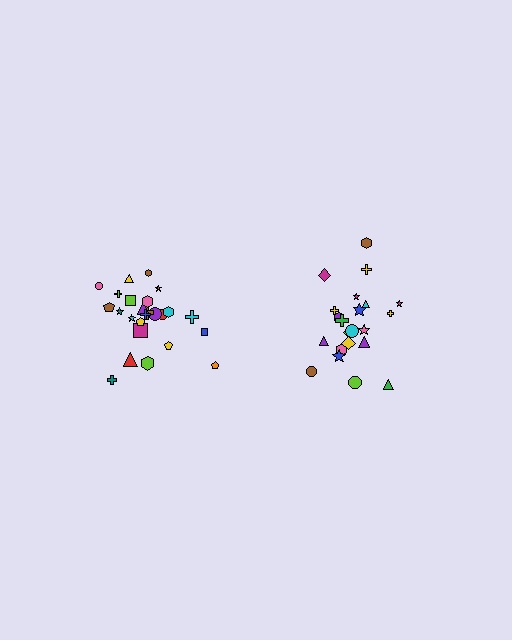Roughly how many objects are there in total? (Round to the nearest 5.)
Roughly 45 objects in total.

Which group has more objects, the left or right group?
The left group.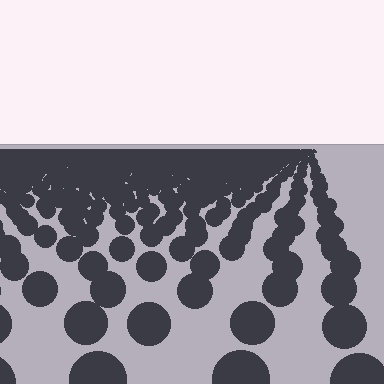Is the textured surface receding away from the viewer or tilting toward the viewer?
The surface is receding away from the viewer. Texture elements get smaller and denser toward the top.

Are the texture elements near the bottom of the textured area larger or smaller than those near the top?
Larger. Near the bottom, elements are closer to the viewer and appear at a bigger on-screen size.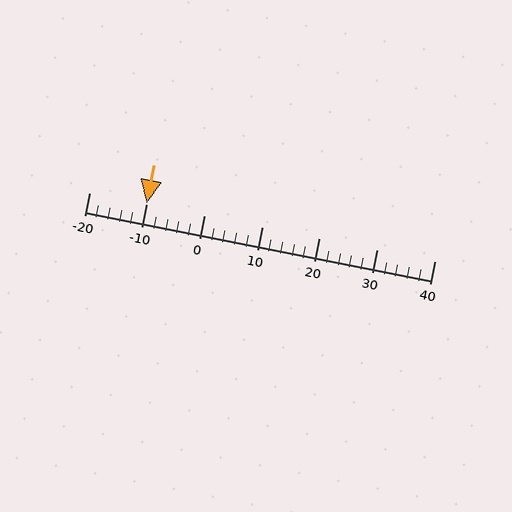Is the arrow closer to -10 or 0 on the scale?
The arrow is closer to -10.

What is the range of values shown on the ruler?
The ruler shows values from -20 to 40.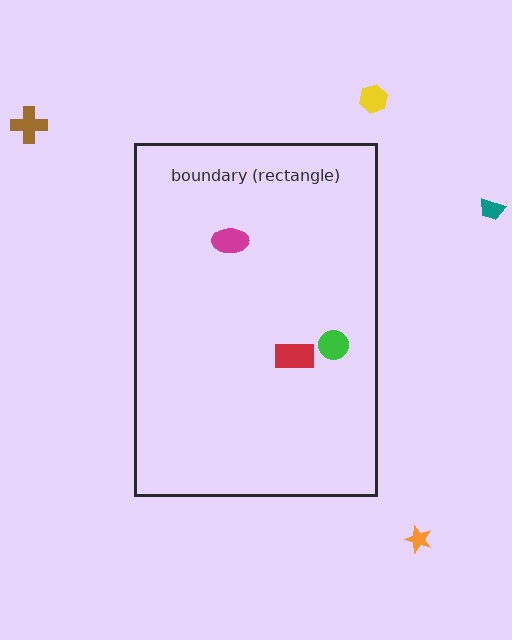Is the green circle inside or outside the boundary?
Inside.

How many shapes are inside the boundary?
3 inside, 4 outside.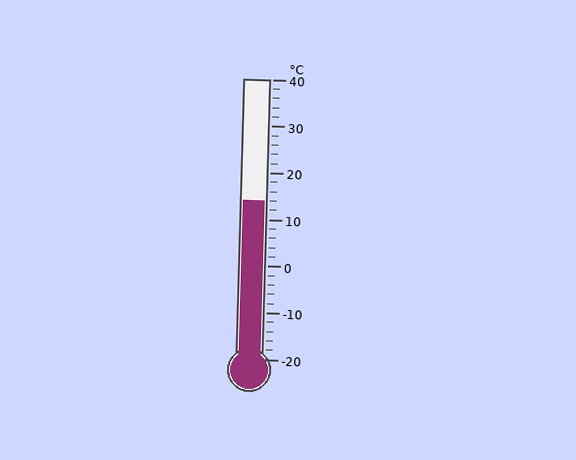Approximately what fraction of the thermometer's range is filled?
The thermometer is filled to approximately 55% of its range.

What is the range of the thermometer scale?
The thermometer scale ranges from -20°C to 40°C.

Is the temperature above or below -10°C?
The temperature is above -10°C.